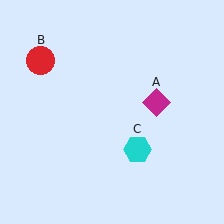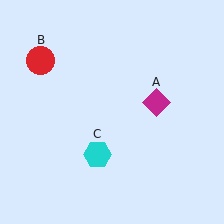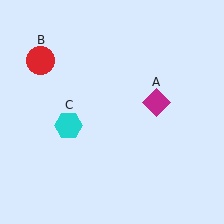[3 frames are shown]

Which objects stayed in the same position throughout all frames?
Magenta diamond (object A) and red circle (object B) remained stationary.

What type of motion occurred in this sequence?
The cyan hexagon (object C) rotated clockwise around the center of the scene.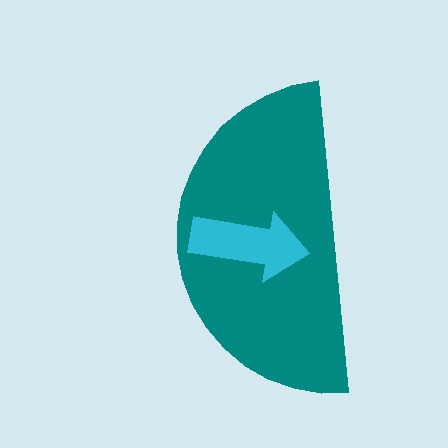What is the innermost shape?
The cyan arrow.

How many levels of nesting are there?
2.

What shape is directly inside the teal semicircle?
The cyan arrow.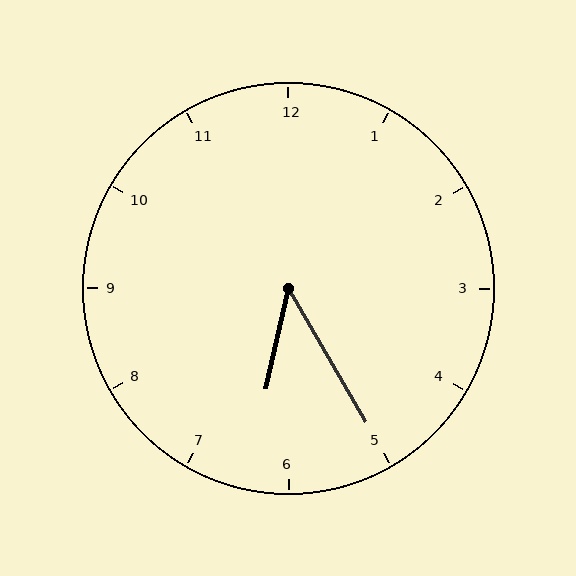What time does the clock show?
6:25.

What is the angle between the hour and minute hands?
Approximately 42 degrees.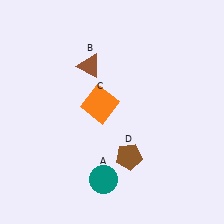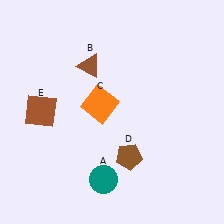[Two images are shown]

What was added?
A brown square (E) was added in Image 2.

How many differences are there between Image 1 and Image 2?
There is 1 difference between the two images.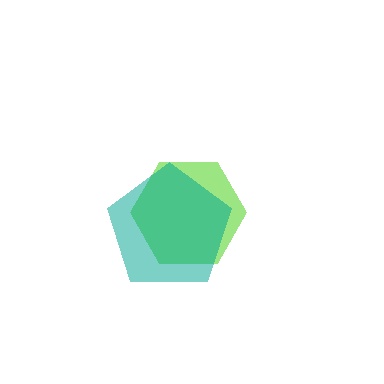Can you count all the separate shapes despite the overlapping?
Yes, there are 2 separate shapes.